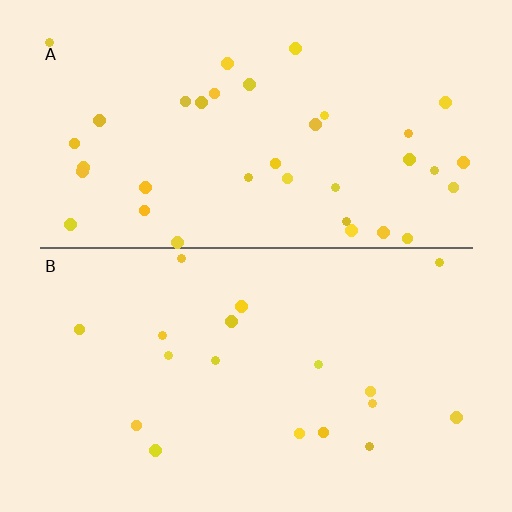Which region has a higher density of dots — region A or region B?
A (the top).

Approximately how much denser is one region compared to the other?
Approximately 2.0× — region A over region B.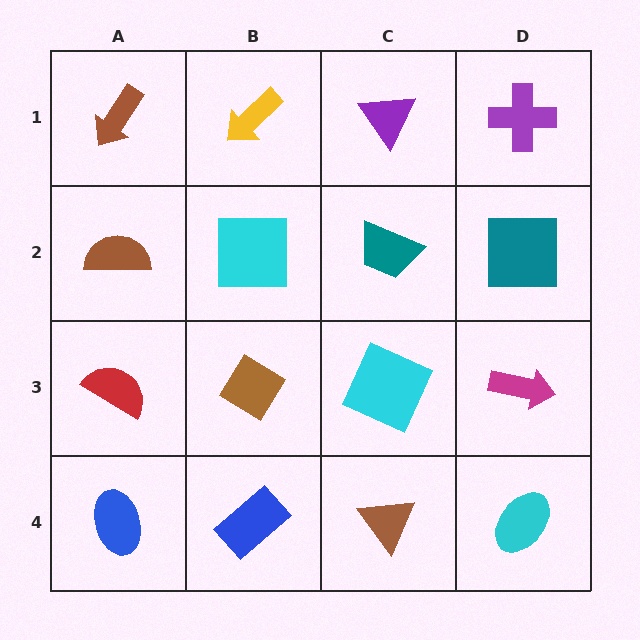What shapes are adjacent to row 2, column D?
A purple cross (row 1, column D), a magenta arrow (row 3, column D), a teal trapezoid (row 2, column C).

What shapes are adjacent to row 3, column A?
A brown semicircle (row 2, column A), a blue ellipse (row 4, column A), a brown diamond (row 3, column B).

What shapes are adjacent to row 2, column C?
A purple triangle (row 1, column C), a cyan square (row 3, column C), a cyan square (row 2, column B), a teal square (row 2, column D).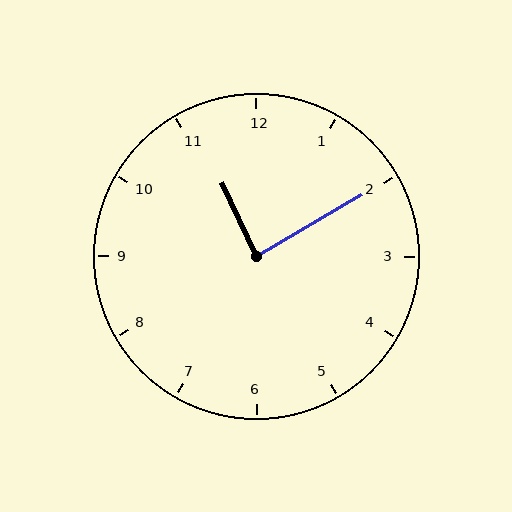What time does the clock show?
11:10.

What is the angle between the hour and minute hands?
Approximately 85 degrees.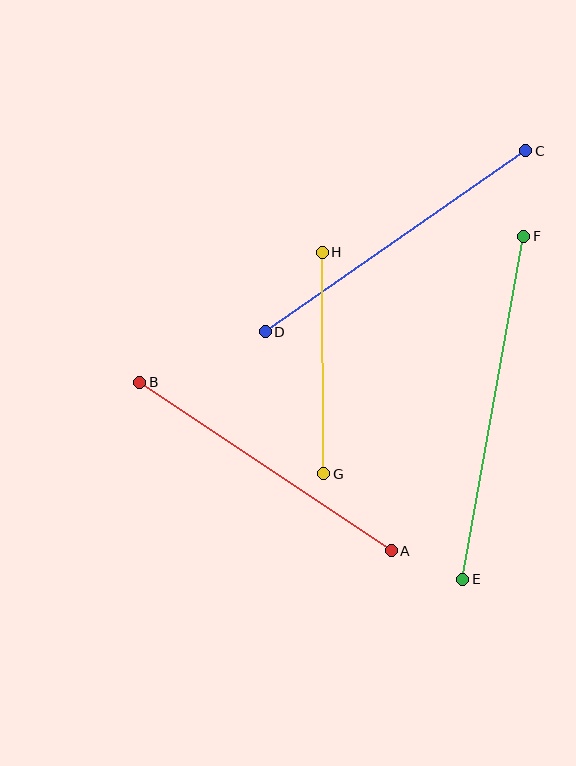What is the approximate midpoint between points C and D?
The midpoint is at approximately (395, 241) pixels.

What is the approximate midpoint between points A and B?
The midpoint is at approximately (266, 467) pixels.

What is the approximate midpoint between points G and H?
The midpoint is at approximately (323, 363) pixels.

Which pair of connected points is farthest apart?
Points E and F are farthest apart.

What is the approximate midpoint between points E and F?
The midpoint is at approximately (493, 408) pixels.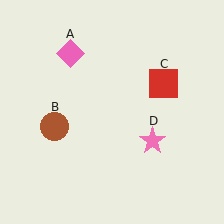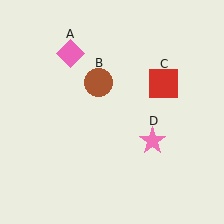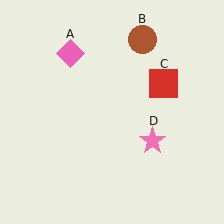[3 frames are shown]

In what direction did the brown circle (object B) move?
The brown circle (object B) moved up and to the right.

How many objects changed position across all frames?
1 object changed position: brown circle (object B).